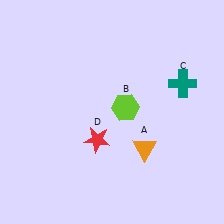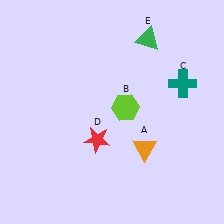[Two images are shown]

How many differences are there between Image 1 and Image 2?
There is 1 difference between the two images.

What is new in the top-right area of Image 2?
A green triangle (E) was added in the top-right area of Image 2.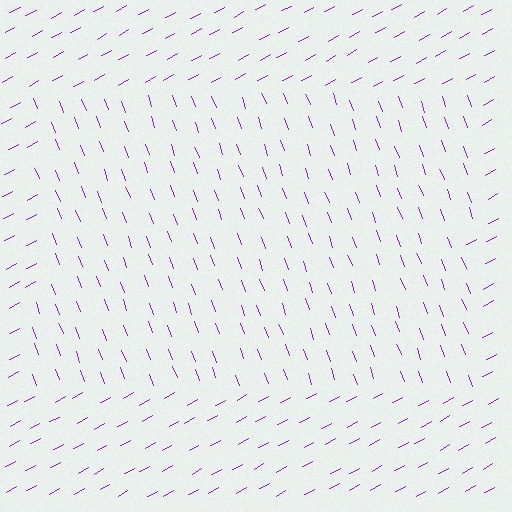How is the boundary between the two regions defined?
The boundary is defined purely by a change in line orientation (approximately 81 degrees difference). All lines are the same color and thickness.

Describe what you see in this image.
The image is filled with small purple line segments. A rectangle region in the image has lines oriented differently from the surrounding lines, creating a visible texture boundary.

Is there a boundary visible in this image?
Yes, there is a texture boundary formed by a change in line orientation.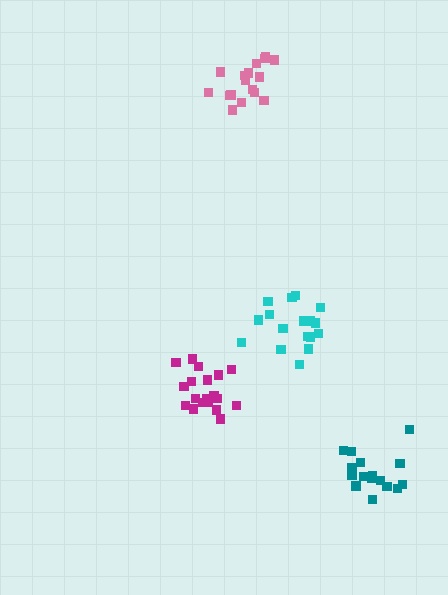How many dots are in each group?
Group 1: 17 dots, Group 2: 17 dots, Group 3: 19 dots, Group 4: 16 dots (69 total).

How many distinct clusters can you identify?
There are 4 distinct clusters.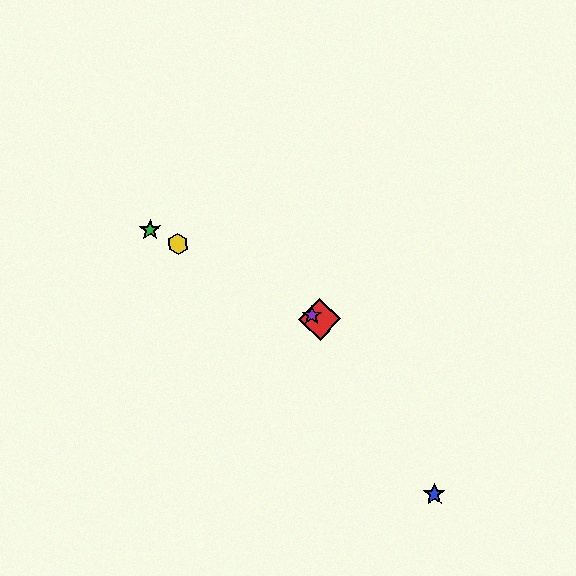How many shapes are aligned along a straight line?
4 shapes (the red diamond, the green star, the yellow hexagon, the purple star) are aligned along a straight line.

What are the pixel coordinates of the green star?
The green star is at (150, 230).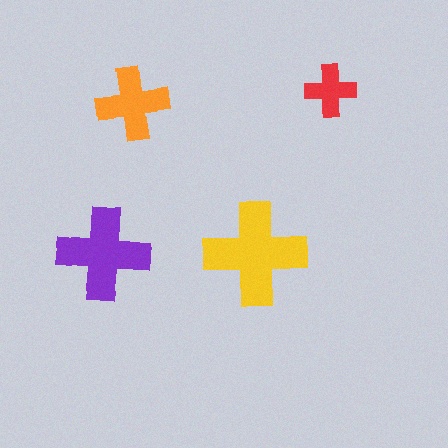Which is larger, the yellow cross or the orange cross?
The yellow one.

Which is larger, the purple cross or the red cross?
The purple one.